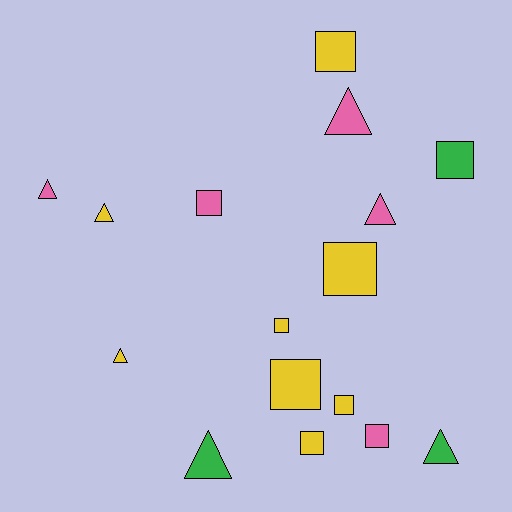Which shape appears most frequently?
Square, with 9 objects.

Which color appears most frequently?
Yellow, with 8 objects.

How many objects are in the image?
There are 16 objects.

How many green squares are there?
There is 1 green square.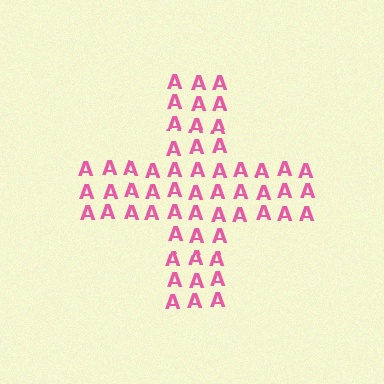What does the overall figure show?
The overall figure shows a cross.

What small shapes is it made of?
It is made of small letter A's.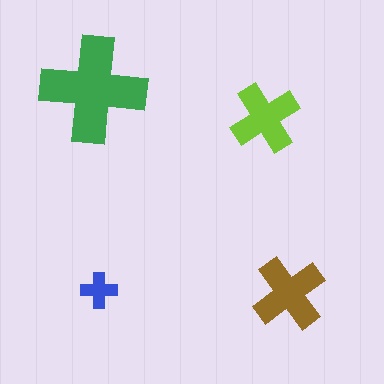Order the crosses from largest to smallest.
the green one, the brown one, the lime one, the blue one.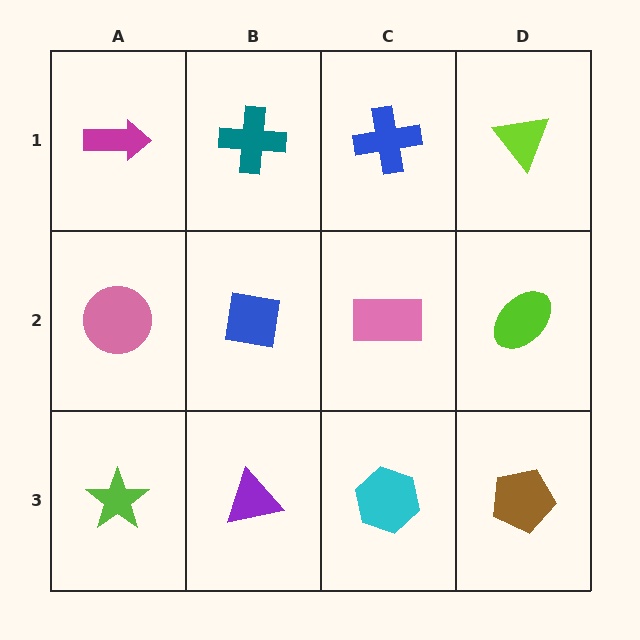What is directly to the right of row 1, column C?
A lime triangle.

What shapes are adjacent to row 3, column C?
A pink rectangle (row 2, column C), a purple triangle (row 3, column B), a brown pentagon (row 3, column D).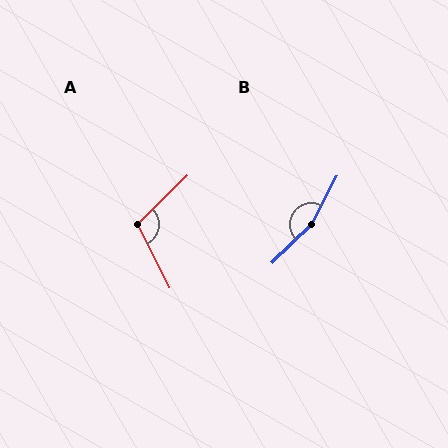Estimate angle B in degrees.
Approximately 162 degrees.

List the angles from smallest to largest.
A (108°), B (162°).